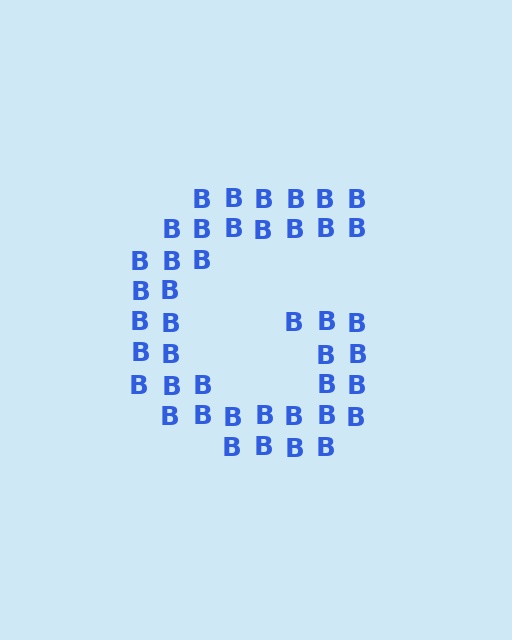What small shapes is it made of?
It is made of small letter B's.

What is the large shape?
The large shape is the letter G.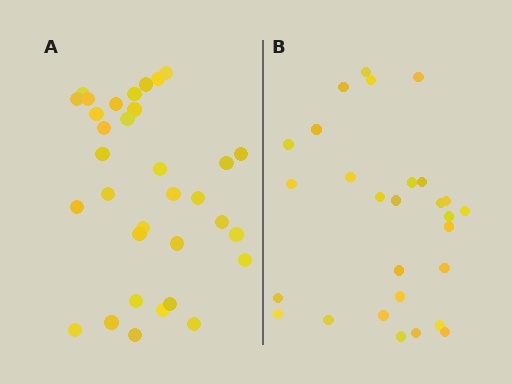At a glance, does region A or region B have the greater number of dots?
Region A (the left region) has more dots.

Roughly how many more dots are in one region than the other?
Region A has about 5 more dots than region B.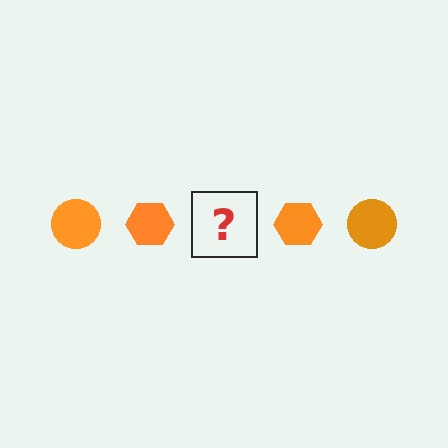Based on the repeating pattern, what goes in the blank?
The blank should be an orange circle.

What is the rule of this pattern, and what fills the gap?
The rule is that the pattern cycles through circle, hexagon shapes in orange. The gap should be filled with an orange circle.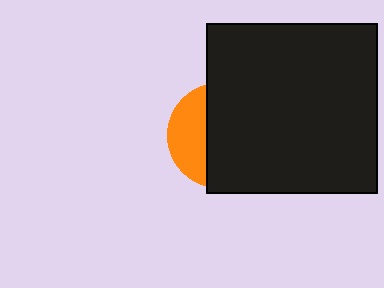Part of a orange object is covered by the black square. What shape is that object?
It is a circle.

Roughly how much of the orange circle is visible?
A small part of it is visible (roughly 34%).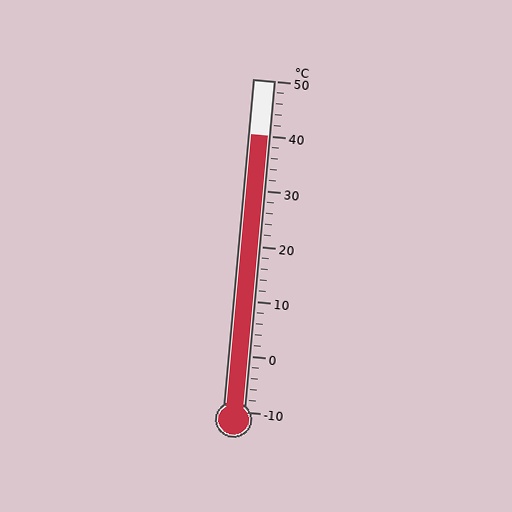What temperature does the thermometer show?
The thermometer shows approximately 40°C.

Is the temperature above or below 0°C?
The temperature is above 0°C.